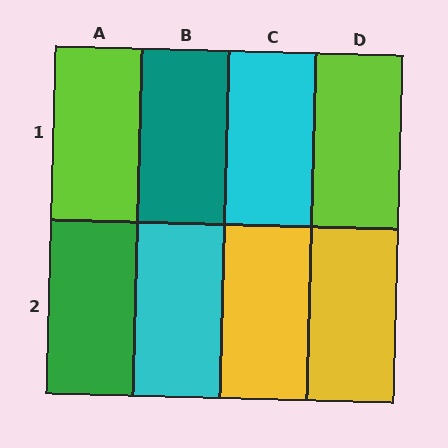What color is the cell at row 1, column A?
Lime.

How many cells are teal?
1 cell is teal.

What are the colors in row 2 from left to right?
Green, cyan, yellow, yellow.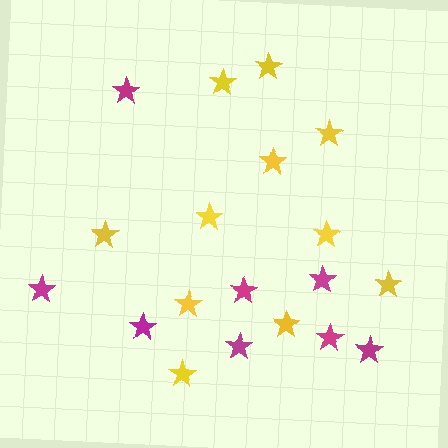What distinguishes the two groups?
There are 2 groups: one group of yellow stars (11) and one group of magenta stars (8).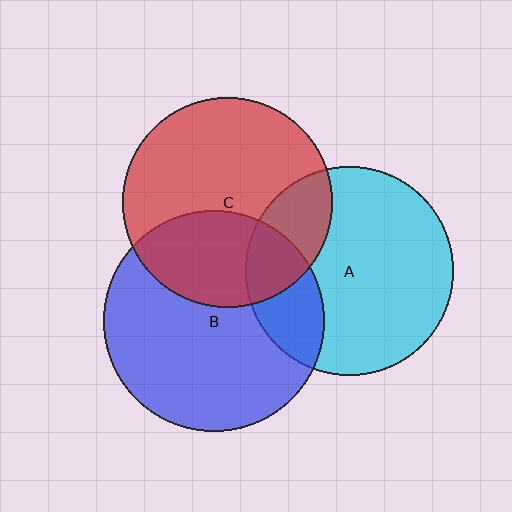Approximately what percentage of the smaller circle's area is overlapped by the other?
Approximately 20%.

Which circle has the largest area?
Circle B (blue).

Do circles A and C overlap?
Yes.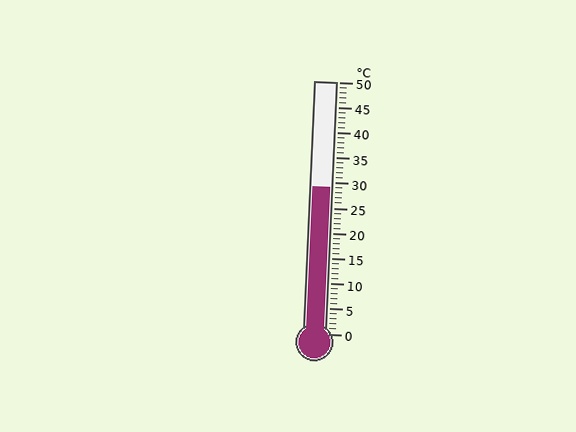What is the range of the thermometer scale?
The thermometer scale ranges from 0°C to 50°C.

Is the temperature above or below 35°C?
The temperature is below 35°C.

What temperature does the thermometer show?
The thermometer shows approximately 29°C.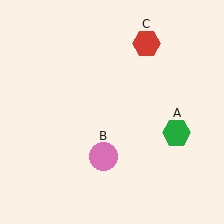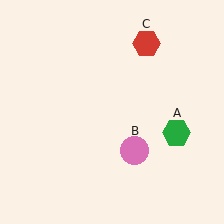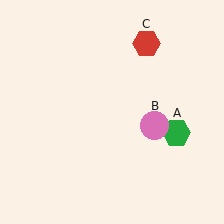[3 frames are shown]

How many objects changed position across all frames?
1 object changed position: pink circle (object B).